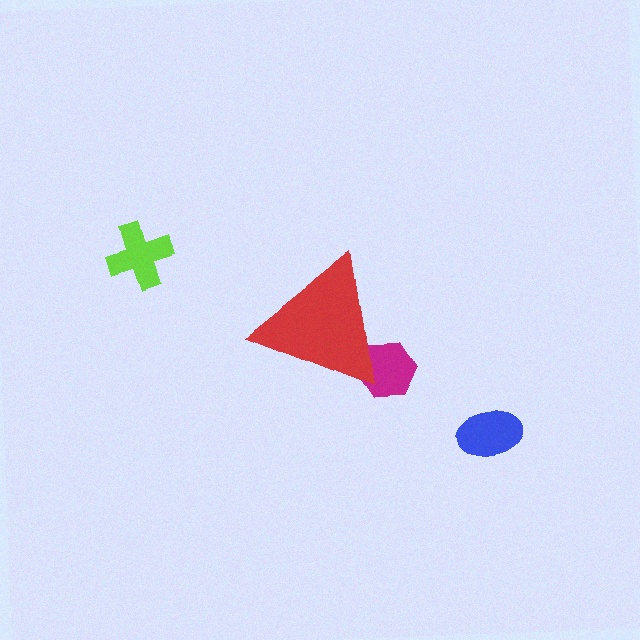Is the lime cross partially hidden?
No, the lime cross is fully visible.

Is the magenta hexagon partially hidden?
Yes, the magenta hexagon is partially hidden behind the red triangle.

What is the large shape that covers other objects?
A red triangle.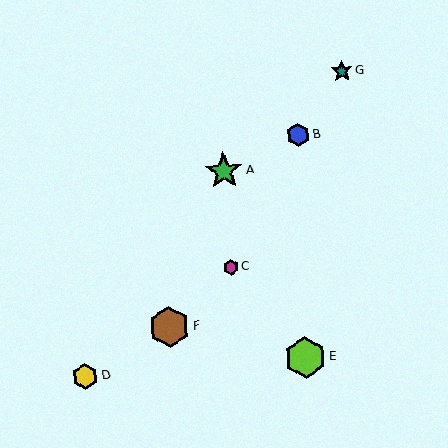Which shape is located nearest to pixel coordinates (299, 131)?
The blue hexagon (labeled B) at (298, 135) is nearest to that location.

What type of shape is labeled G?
Shape G is a teal star.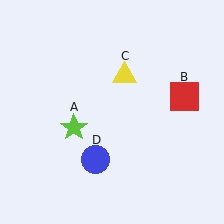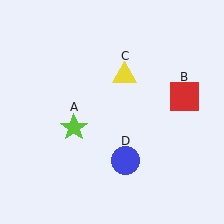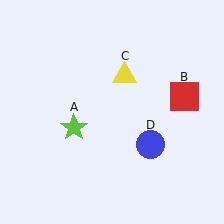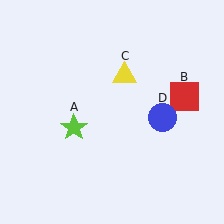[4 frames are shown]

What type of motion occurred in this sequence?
The blue circle (object D) rotated counterclockwise around the center of the scene.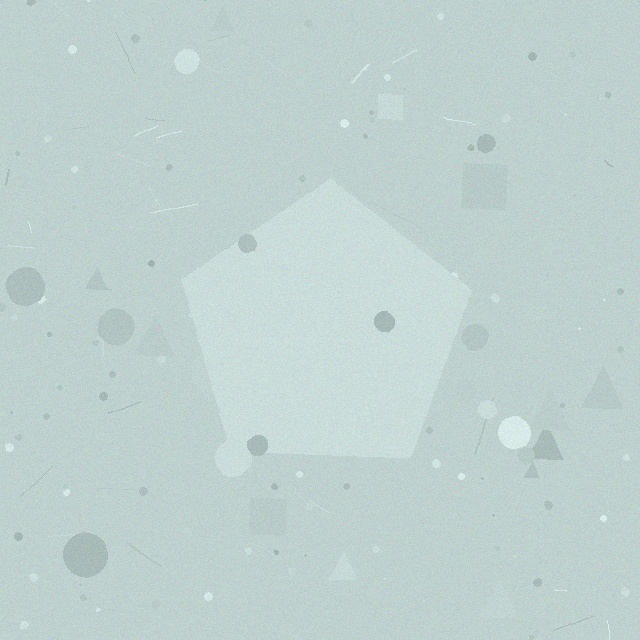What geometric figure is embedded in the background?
A pentagon is embedded in the background.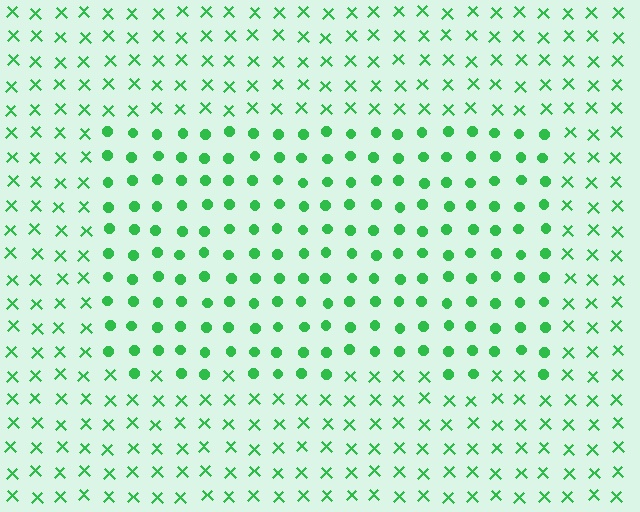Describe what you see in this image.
The image is filled with small green elements arranged in a uniform grid. A rectangle-shaped region contains circles, while the surrounding area contains X marks. The boundary is defined purely by the change in element shape.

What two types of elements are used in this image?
The image uses circles inside the rectangle region and X marks outside it.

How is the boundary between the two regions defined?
The boundary is defined by a change in element shape: circles inside vs. X marks outside. All elements share the same color and spacing.